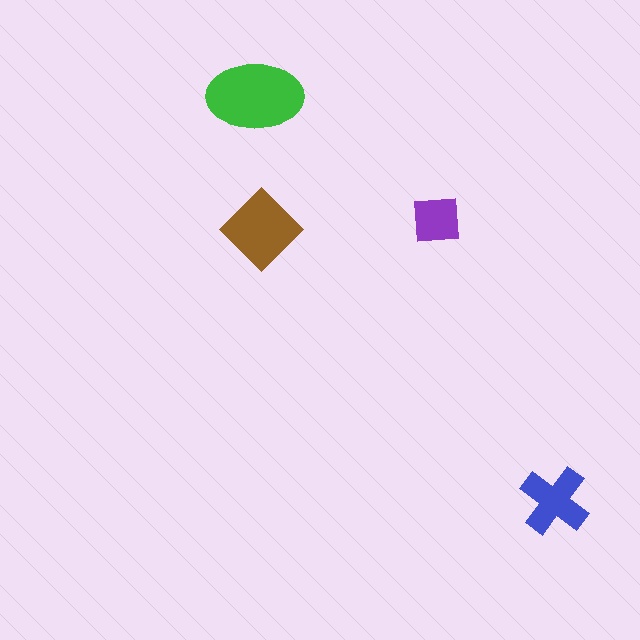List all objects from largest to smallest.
The green ellipse, the brown diamond, the blue cross, the purple square.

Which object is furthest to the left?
The green ellipse is leftmost.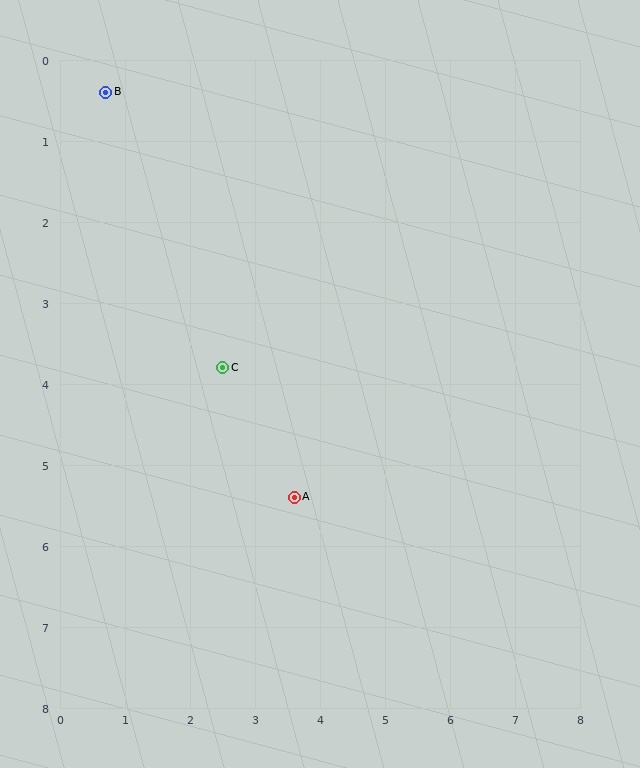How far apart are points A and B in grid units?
Points A and B are about 5.8 grid units apart.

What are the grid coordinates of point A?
Point A is at approximately (3.6, 5.4).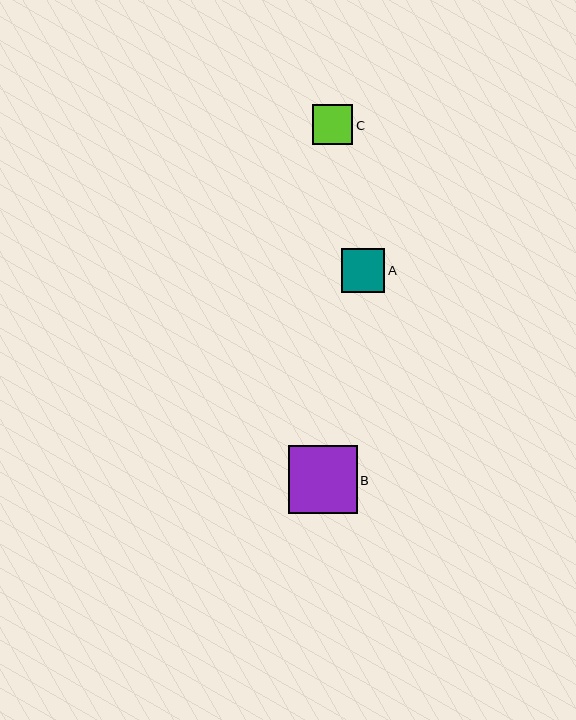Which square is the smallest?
Square C is the smallest with a size of approximately 40 pixels.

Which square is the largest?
Square B is the largest with a size of approximately 68 pixels.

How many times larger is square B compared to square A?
Square B is approximately 1.6 times the size of square A.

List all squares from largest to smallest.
From largest to smallest: B, A, C.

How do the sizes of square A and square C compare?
Square A and square C are approximately the same size.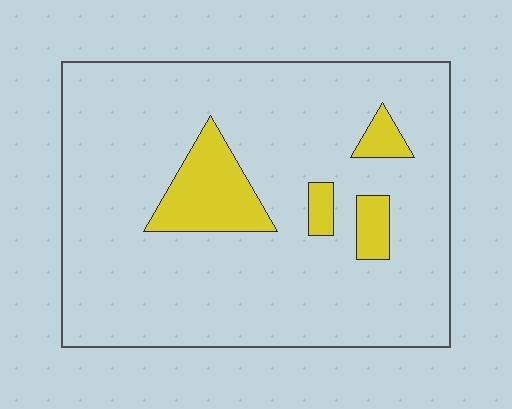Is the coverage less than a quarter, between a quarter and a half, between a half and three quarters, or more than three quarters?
Less than a quarter.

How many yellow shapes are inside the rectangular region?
4.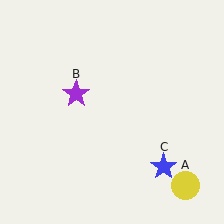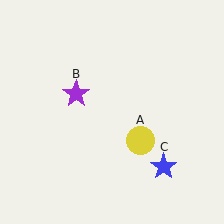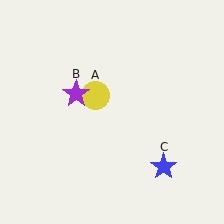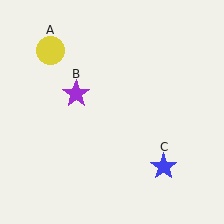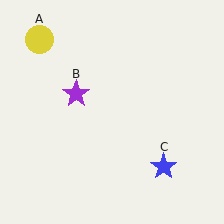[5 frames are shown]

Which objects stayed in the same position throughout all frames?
Purple star (object B) and blue star (object C) remained stationary.